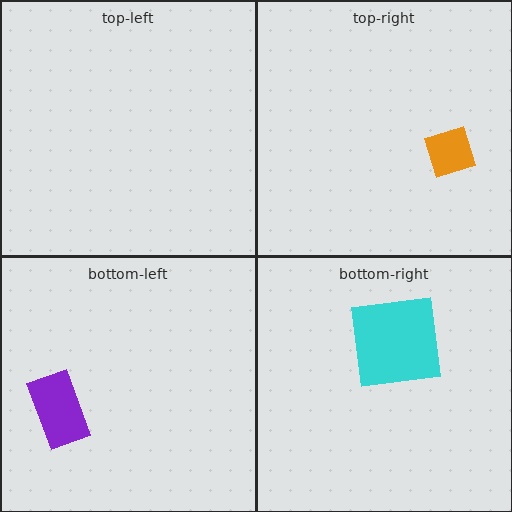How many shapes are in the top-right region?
1.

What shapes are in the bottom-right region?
The cyan square.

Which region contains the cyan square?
The bottom-right region.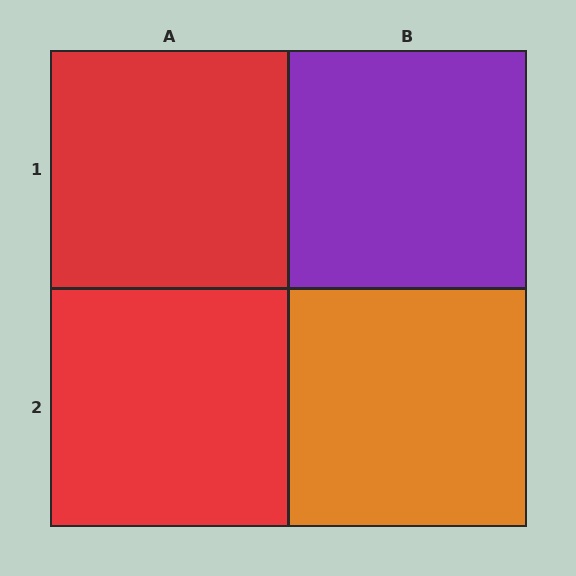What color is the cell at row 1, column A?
Red.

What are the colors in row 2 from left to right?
Red, orange.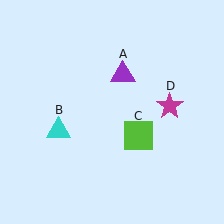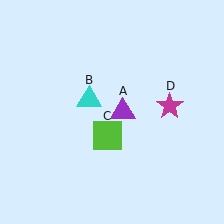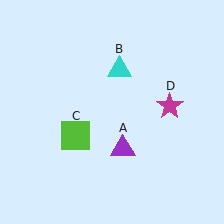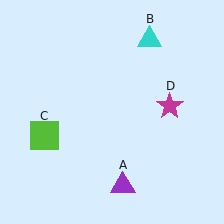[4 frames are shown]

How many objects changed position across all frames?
3 objects changed position: purple triangle (object A), cyan triangle (object B), lime square (object C).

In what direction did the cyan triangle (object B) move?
The cyan triangle (object B) moved up and to the right.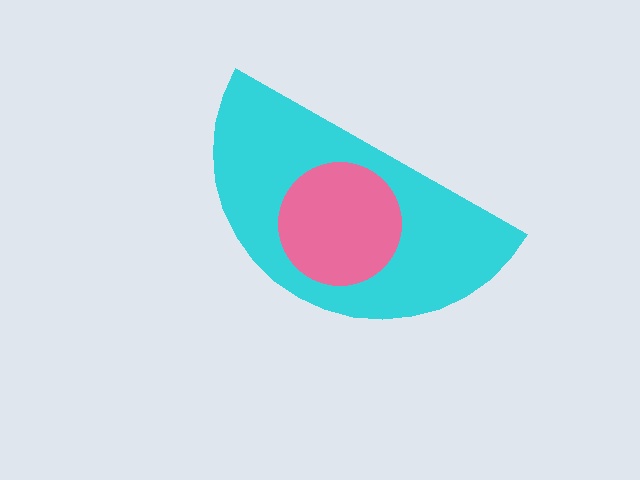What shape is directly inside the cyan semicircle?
The pink circle.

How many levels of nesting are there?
2.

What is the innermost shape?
The pink circle.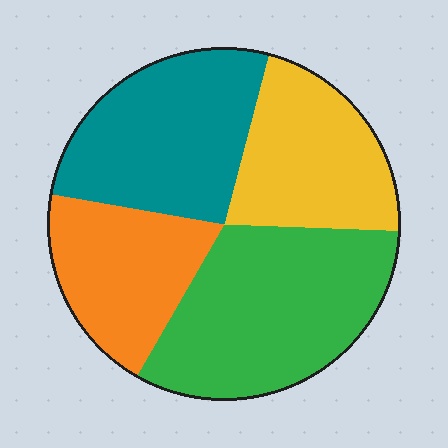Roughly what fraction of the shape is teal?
Teal covers around 25% of the shape.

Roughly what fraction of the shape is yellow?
Yellow takes up about one fifth (1/5) of the shape.